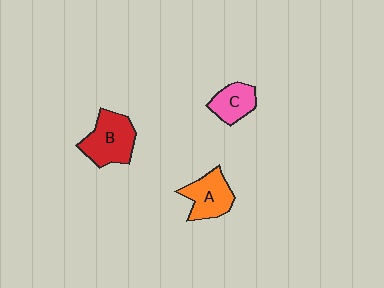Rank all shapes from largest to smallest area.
From largest to smallest: B (red), A (orange), C (pink).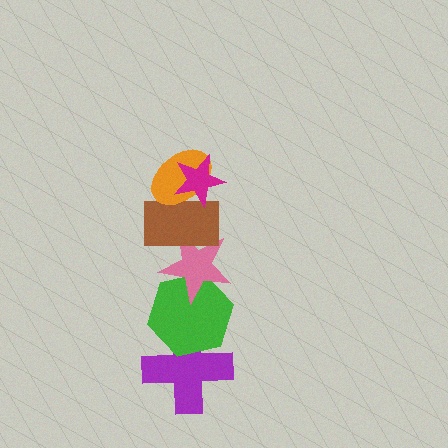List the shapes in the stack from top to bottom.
From top to bottom: the magenta star, the orange ellipse, the brown rectangle, the pink star, the green hexagon, the purple cross.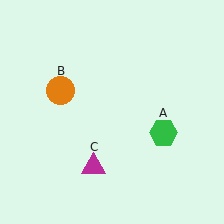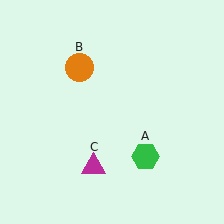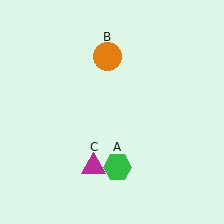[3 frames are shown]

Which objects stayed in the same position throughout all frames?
Magenta triangle (object C) remained stationary.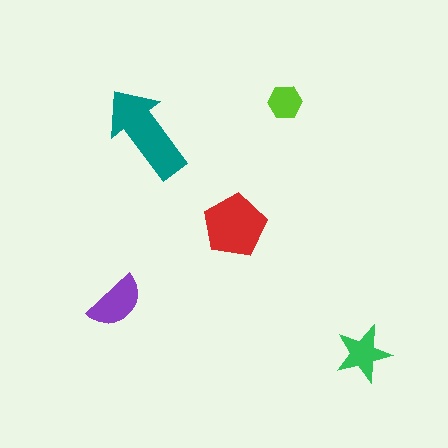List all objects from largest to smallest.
The teal arrow, the red pentagon, the purple semicircle, the green star, the lime hexagon.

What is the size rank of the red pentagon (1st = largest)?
2nd.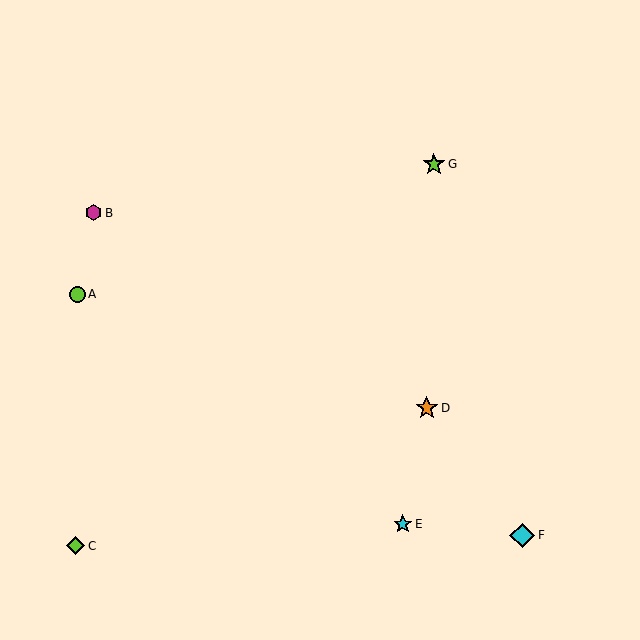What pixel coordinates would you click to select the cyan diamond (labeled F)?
Click at (522, 535) to select the cyan diamond F.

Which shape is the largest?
The cyan diamond (labeled F) is the largest.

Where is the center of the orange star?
The center of the orange star is at (427, 408).